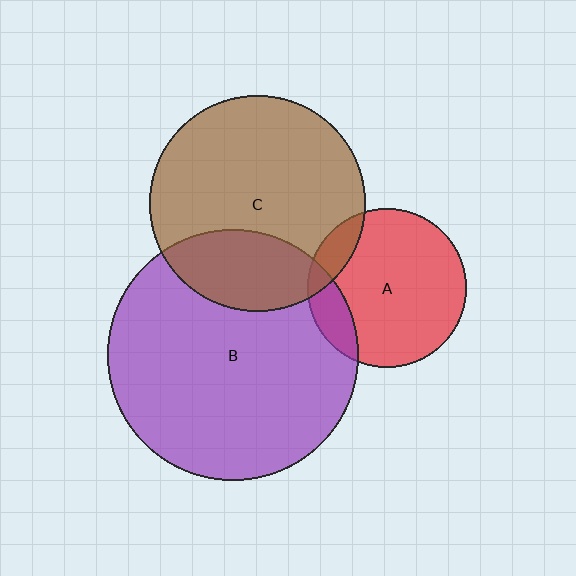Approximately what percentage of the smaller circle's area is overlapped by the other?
Approximately 10%.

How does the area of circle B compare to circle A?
Approximately 2.5 times.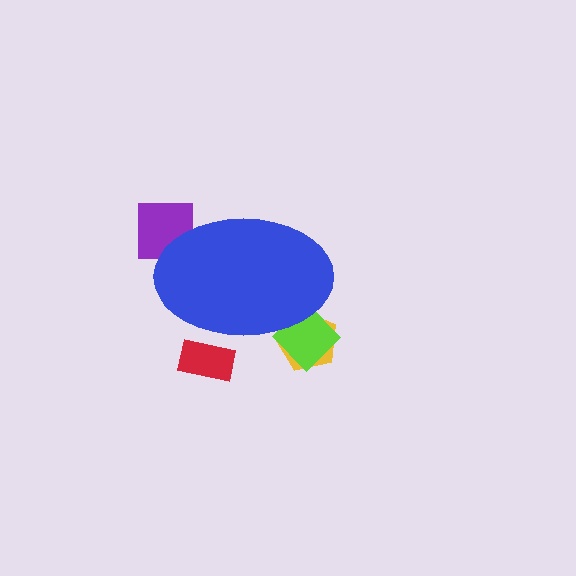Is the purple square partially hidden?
Yes, the purple square is partially hidden behind the blue ellipse.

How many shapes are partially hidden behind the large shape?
4 shapes are partially hidden.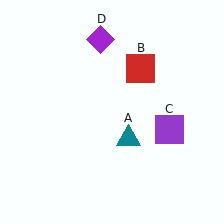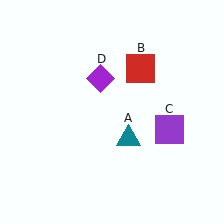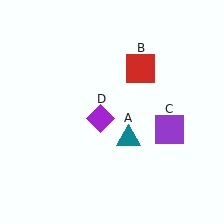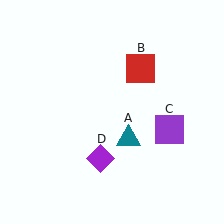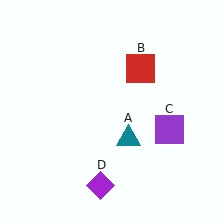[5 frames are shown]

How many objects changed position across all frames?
1 object changed position: purple diamond (object D).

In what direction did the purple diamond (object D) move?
The purple diamond (object D) moved down.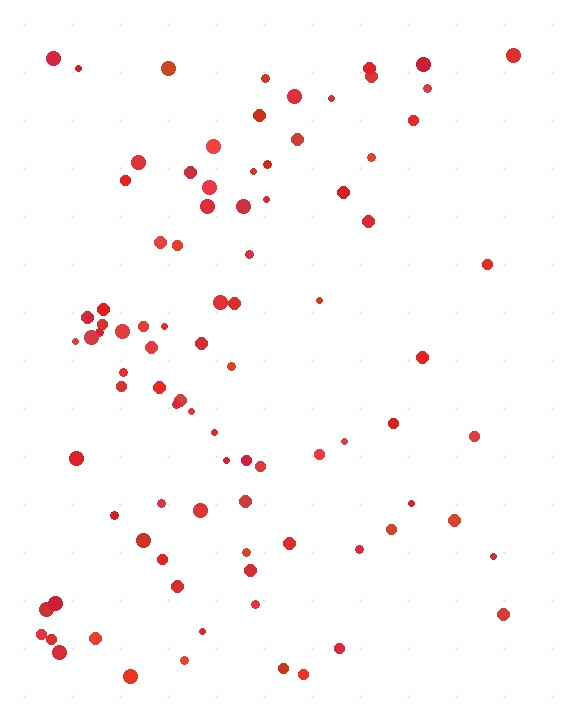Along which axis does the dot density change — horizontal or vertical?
Horizontal.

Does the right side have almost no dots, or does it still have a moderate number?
Still a moderate number, just noticeably fewer than the left.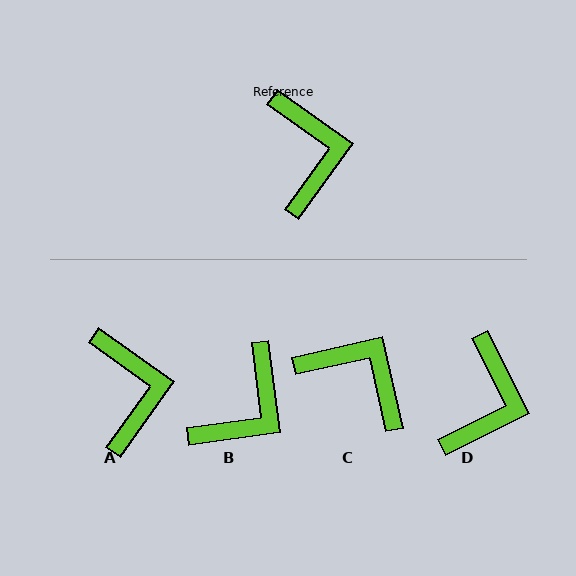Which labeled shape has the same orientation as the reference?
A.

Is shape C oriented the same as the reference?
No, it is off by about 48 degrees.